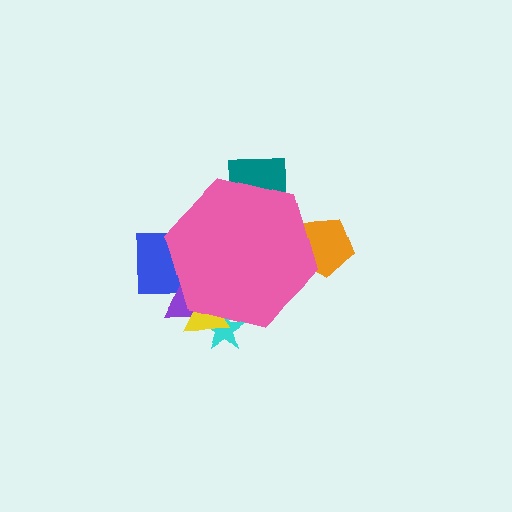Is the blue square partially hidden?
Yes, the blue square is partially hidden behind the pink hexagon.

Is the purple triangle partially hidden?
Yes, the purple triangle is partially hidden behind the pink hexagon.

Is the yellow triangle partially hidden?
Yes, the yellow triangle is partially hidden behind the pink hexagon.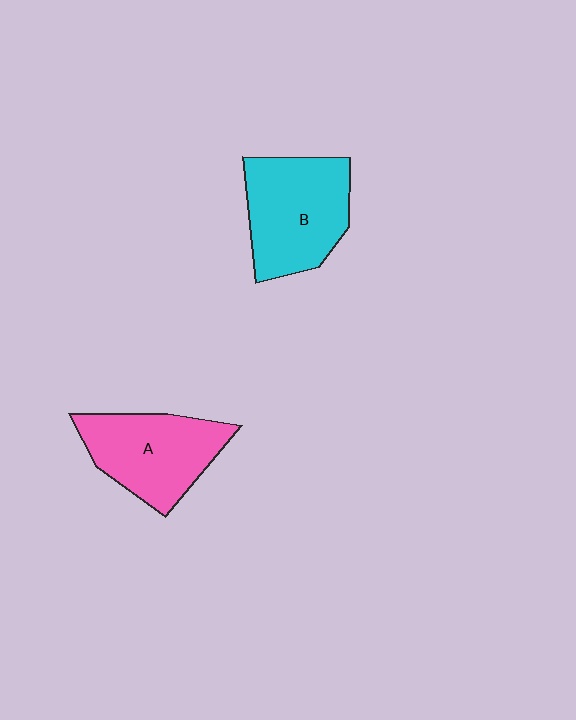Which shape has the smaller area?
Shape A (pink).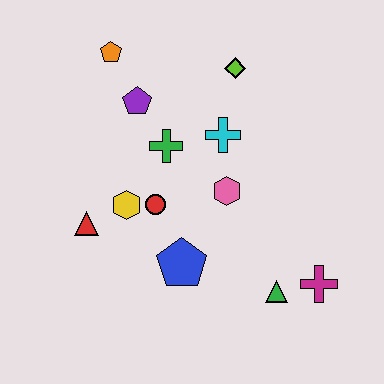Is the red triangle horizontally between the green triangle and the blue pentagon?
No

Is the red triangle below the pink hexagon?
Yes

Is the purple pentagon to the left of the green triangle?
Yes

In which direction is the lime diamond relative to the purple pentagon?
The lime diamond is to the right of the purple pentagon.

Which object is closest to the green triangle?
The magenta cross is closest to the green triangle.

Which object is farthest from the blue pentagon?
The orange pentagon is farthest from the blue pentagon.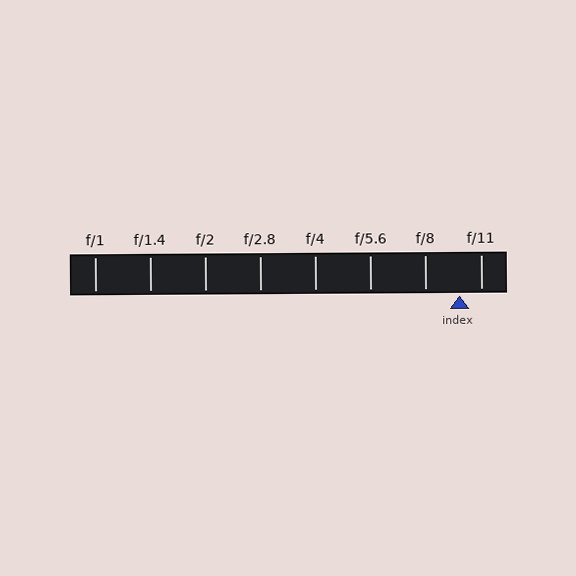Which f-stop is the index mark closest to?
The index mark is closest to f/11.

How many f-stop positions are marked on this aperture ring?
There are 8 f-stop positions marked.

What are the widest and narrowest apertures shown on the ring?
The widest aperture shown is f/1 and the narrowest is f/11.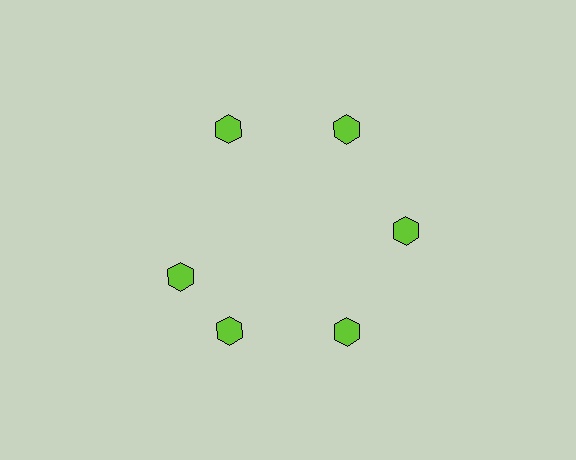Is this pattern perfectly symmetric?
No. The 6 lime hexagons are arranged in a ring, but one element near the 9 o'clock position is rotated out of alignment along the ring, breaking the 6-fold rotational symmetry.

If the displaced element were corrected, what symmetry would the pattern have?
It would have 6-fold rotational symmetry — the pattern would map onto itself every 60 degrees.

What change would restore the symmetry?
The symmetry would be restored by rotating it back into even spacing with its neighbors so that all 6 hexagons sit at equal angles and equal distance from the center.